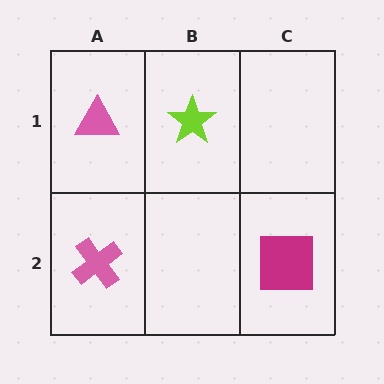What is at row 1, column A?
A pink triangle.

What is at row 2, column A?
A pink cross.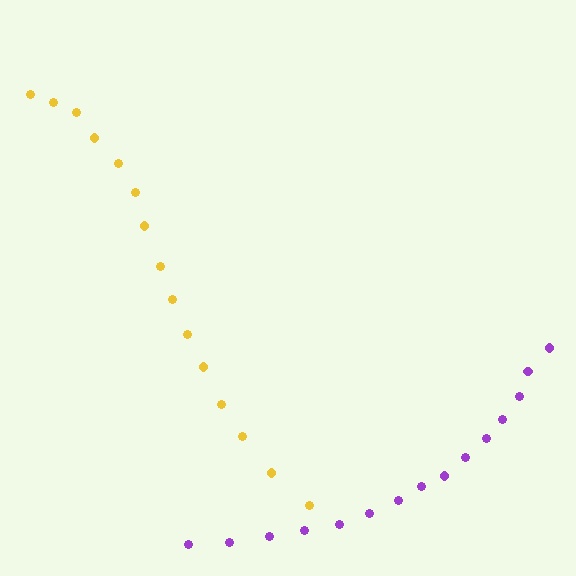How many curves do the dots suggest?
There are 2 distinct paths.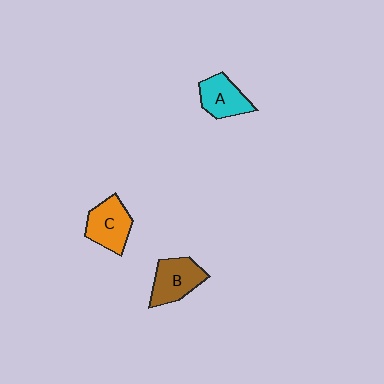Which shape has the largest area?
Shape B (brown).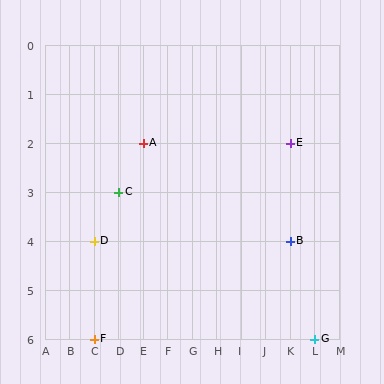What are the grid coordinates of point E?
Point E is at grid coordinates (K, 2).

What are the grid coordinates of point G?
Point G is at grid coordinates (L, 6).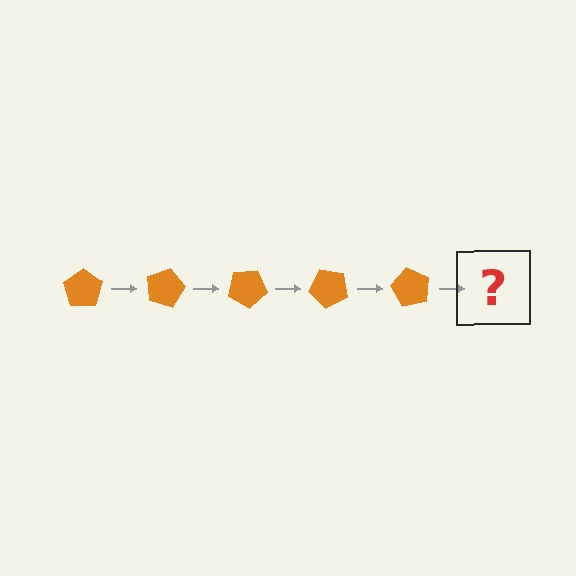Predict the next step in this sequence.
The next step is an orange pentagon rotated 75 degrees.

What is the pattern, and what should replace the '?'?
The pattern is that the pentagon rotates 15 degrees each step. The '?' should be an orange pentagon rotated 75 degrees.